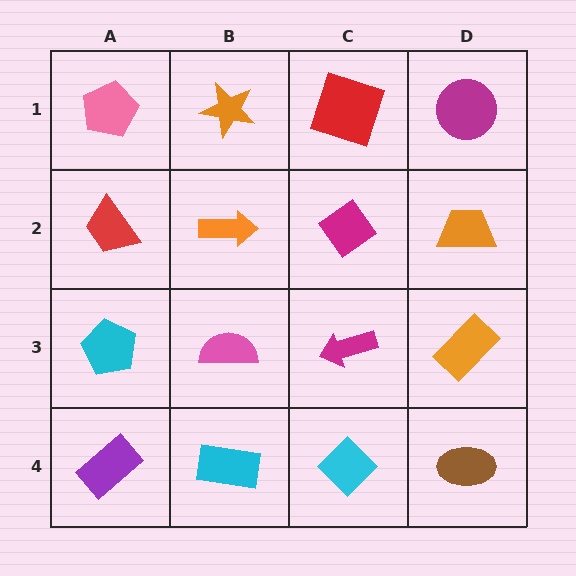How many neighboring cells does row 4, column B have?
3.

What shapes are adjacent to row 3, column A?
A red trapezoid (row 2, column A), a purple rectangle (row 4, column A), a pink semicircle (row 3, column B).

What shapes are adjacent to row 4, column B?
A pink semicircle (row 3, column B), a purple rectangle (row 4, column A), a cyan diamond (row 4, column C).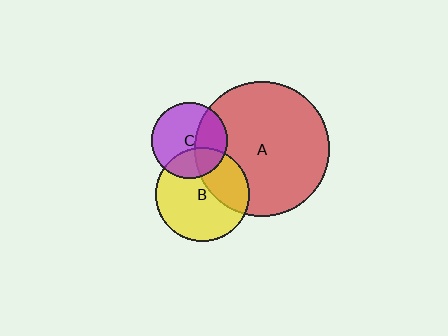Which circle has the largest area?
Circle A (red).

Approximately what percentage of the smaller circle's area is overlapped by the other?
Approximately 35%.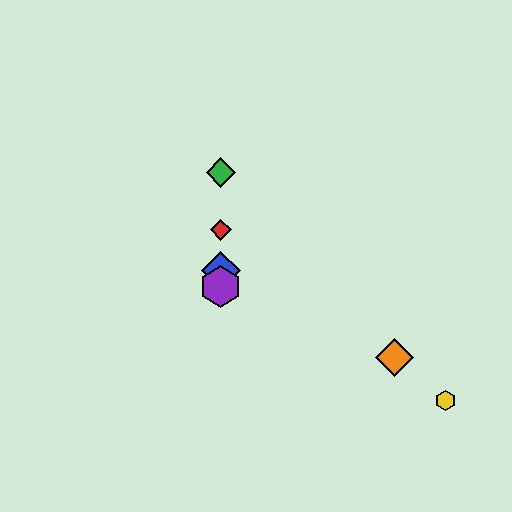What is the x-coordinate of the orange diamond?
The orange diamond is at x≈394.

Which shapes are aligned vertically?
The red diamond, the blue diamond, the green diamond, the purple hexagon are aligned vertically.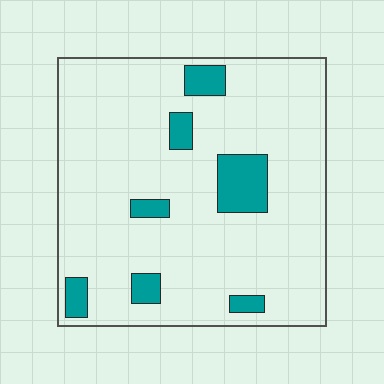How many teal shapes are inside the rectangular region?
7.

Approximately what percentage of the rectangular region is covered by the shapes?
Approximately 10%.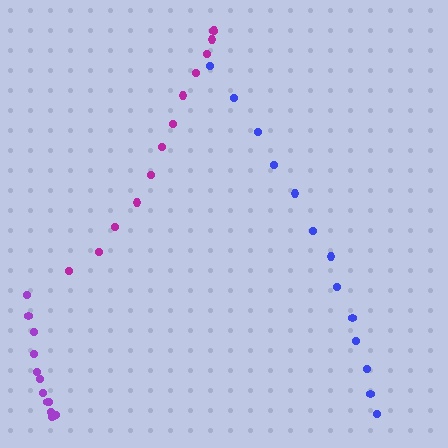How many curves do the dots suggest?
There are 3 distinct paths.